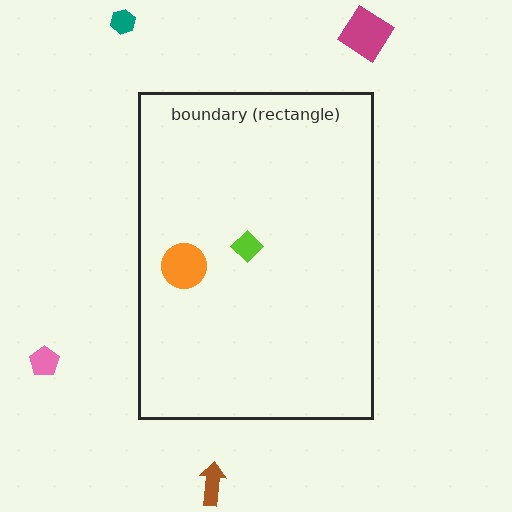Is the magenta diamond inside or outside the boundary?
Outside.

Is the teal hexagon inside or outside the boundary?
Outside.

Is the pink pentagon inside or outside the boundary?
Outside.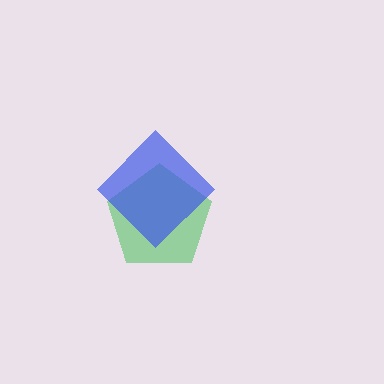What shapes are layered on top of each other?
The layered shapes are: a green pentagon, a blue diamond.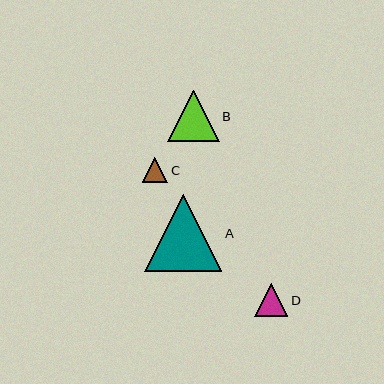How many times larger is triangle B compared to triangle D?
Triangle B is approximately 1.6 times the size of triangle D.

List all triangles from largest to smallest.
From largest to smallest: A, B, D, C.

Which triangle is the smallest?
Triangle C is the smallest with a size of approximately 25 pixels.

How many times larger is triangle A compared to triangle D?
Triangle A is approximately 2.3 times the size of triangle D.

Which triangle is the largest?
Triangle A is the largest with a size of approximately 77 pixels.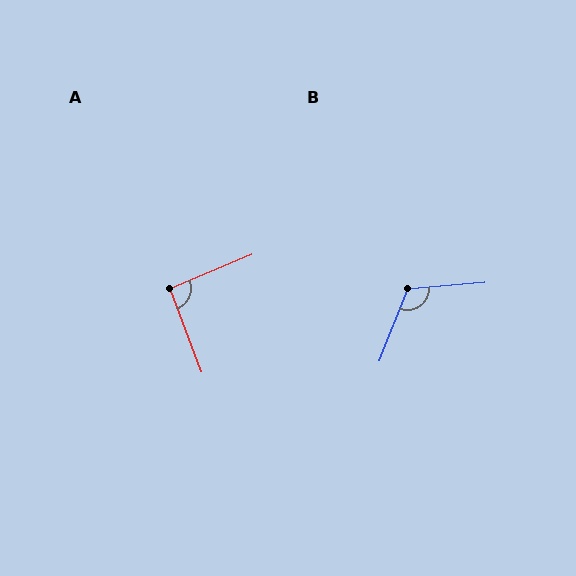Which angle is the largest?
B, at approximately 116 degrees.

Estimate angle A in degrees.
Approximately 92 degrees.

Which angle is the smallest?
A, at approximately 92 degrees.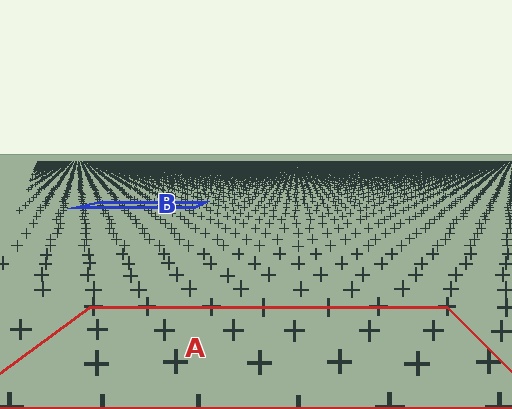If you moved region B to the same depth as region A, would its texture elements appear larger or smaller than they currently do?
They would appear larger. At a closer depth, the same texture elements are projected at a bigger on-screen size.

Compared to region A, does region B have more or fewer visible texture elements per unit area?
Region B has more texture elements per unit area — they are packed more densely because it is farther away.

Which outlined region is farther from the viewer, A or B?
Region B is farther from the viewer — the texture elements inside it appear smaller and more densely packed.